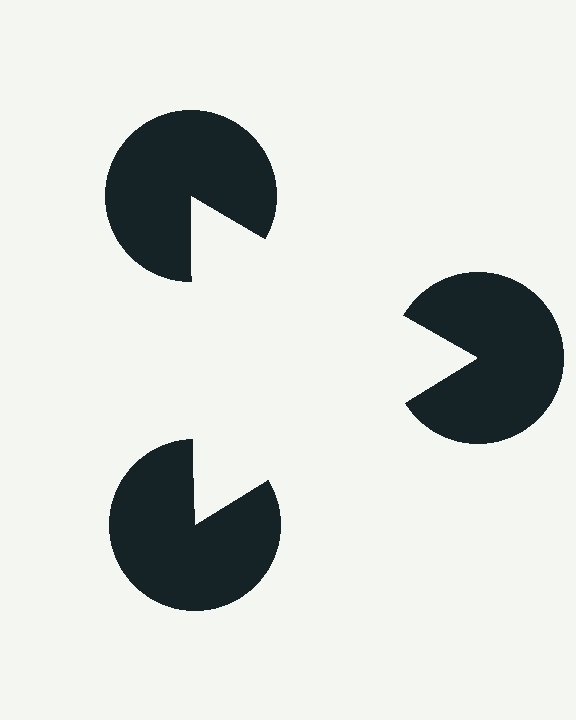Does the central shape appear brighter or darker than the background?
It typically appears slightly brighter than the background, even though no actual brightness change is drawn.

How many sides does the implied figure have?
3 sides.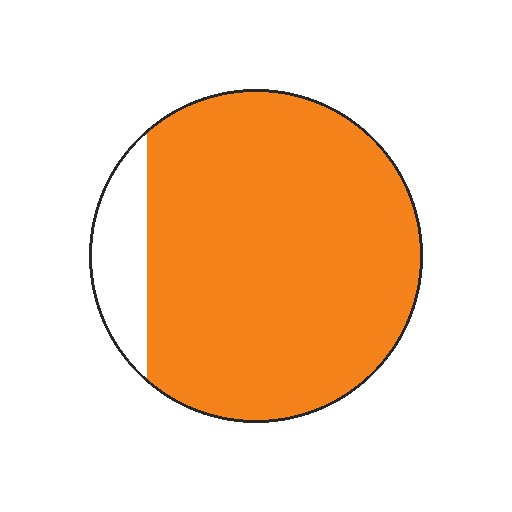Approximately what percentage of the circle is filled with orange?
Approximately 90%.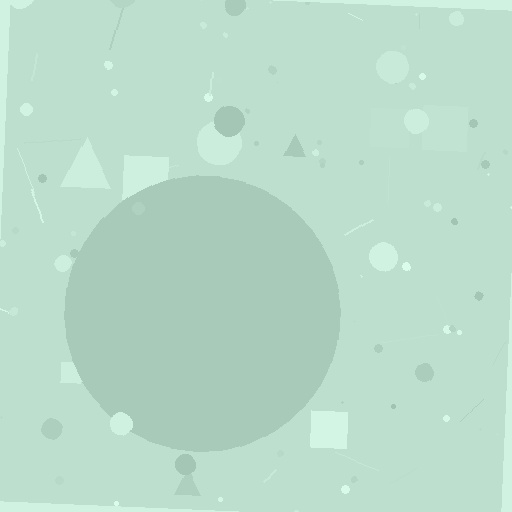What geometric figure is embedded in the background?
A circle is embedded in the background.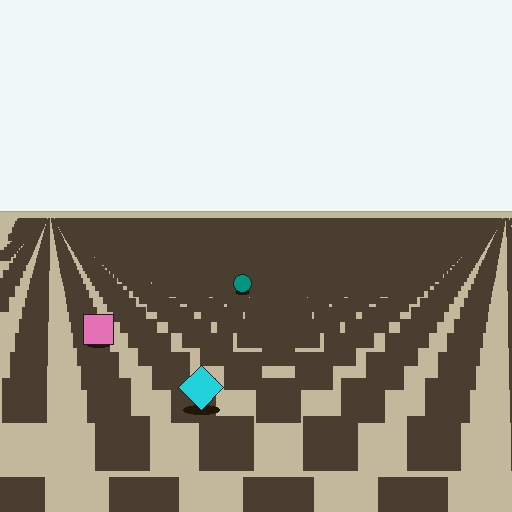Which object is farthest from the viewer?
The teal circle is farthest from the viewer. It appears smaller and the ground texture around it is denser.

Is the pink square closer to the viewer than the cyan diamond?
No. The cyan diamond is closer — you can tell from the texture gradient: the ground texture is coarser near it.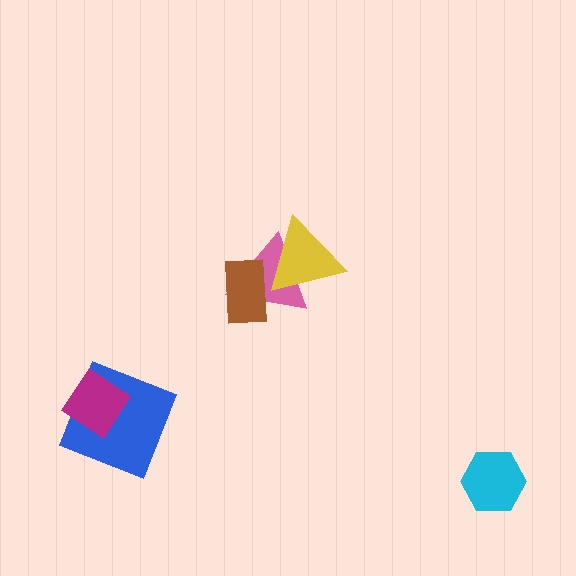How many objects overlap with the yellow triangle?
2 objects overlap with the yellow triangle.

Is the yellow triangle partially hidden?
Yes, it is partially covered by another shape.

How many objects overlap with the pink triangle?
2 objects overlap with the pink triangle.